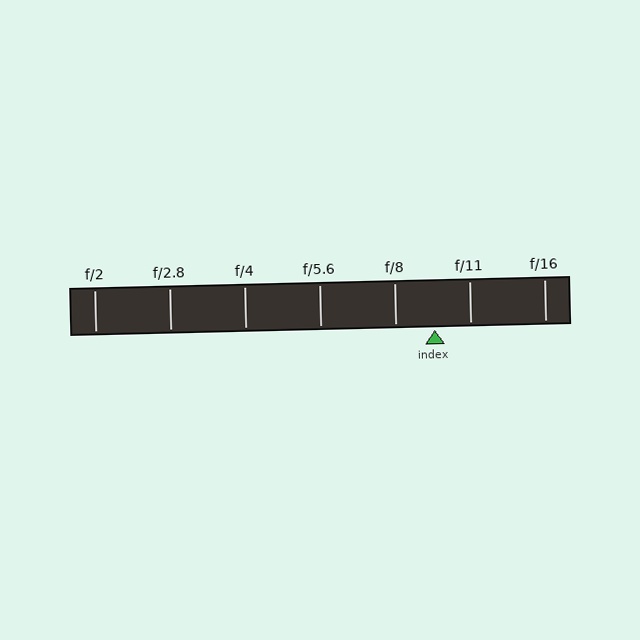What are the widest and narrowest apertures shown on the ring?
The widest aperture shown is f/2 and the narrowest is f/16.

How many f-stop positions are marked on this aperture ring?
There are 7 f-stop positions marked.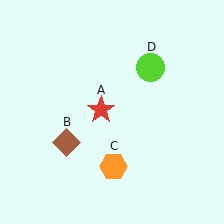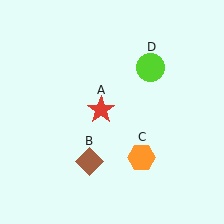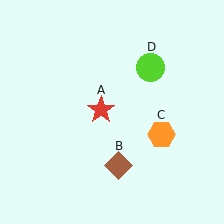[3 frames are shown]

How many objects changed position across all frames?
2 objects changed position: brown diamond (object B), orange hexagon (object C).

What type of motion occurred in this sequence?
The brown diamond (object B), orange hexagon (object C) rotated counterclockwise around the center of the scene.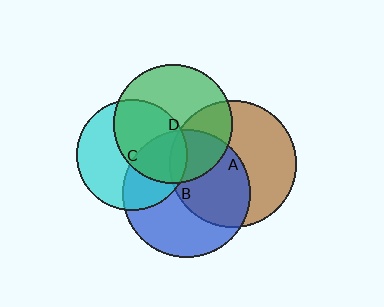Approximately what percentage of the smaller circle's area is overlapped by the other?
Approximately 40%.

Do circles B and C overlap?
Yes.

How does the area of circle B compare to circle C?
Approximately 1.3 times.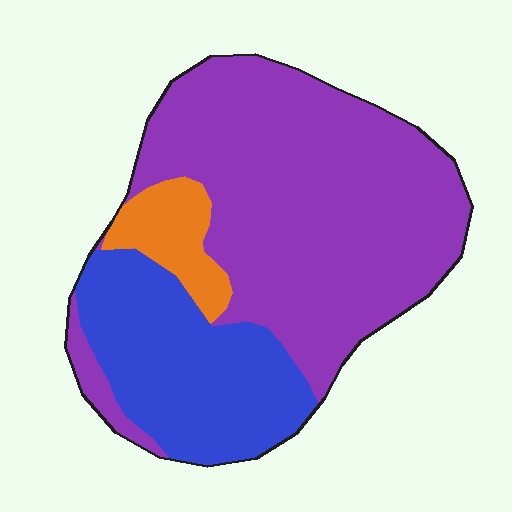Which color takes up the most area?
Purple, at roughly 65%.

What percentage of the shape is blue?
Blue covers roughly 30% of the shape.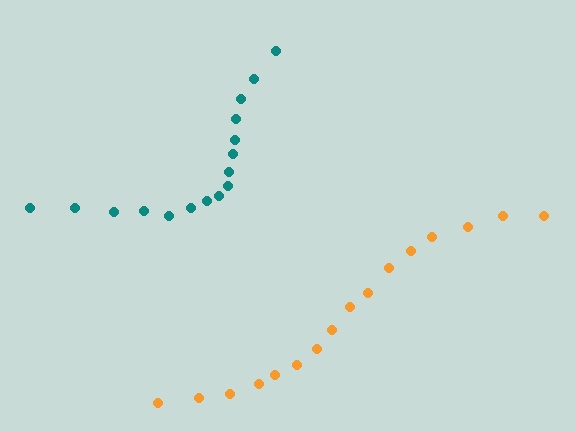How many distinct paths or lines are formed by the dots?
There are 2 distinct paths.